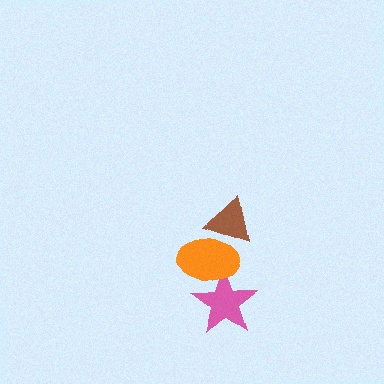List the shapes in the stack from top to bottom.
From top to bottom: the brown triangle, the orange ellipse, the pink star.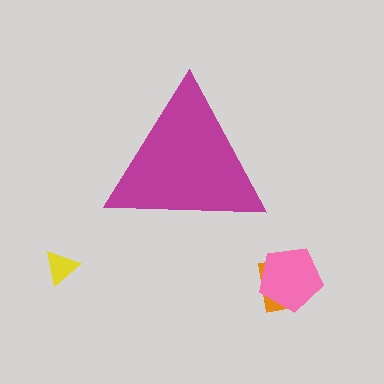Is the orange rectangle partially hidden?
No, the orange rectangle is fully visible.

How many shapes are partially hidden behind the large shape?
0 shapes are partially hidden.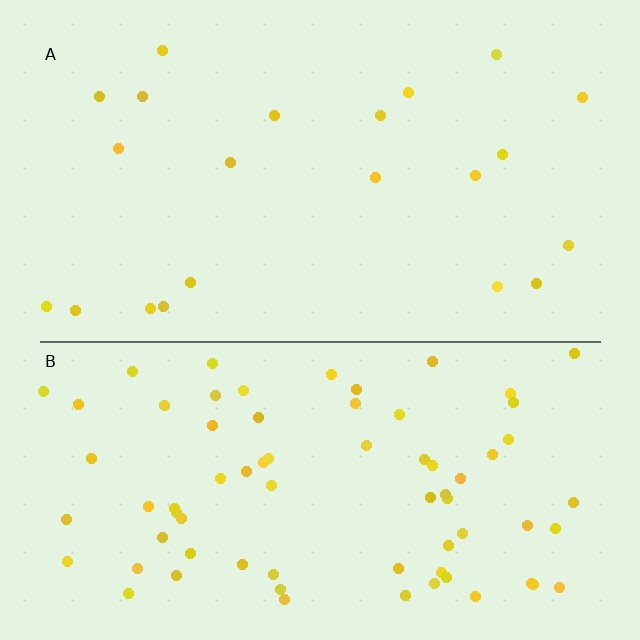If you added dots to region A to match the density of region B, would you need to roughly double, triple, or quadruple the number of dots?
Approximately triple.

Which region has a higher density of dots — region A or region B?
B (the bottom).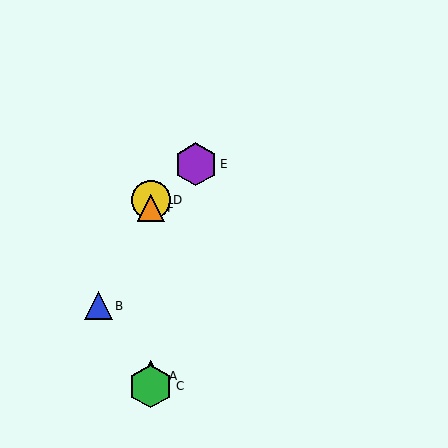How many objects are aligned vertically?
4 objects (A, C, D, F) are aligned vertically.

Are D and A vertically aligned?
Yes, both are at x≈151.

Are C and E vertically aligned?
No, C is at x≈151 and E is at x≈196.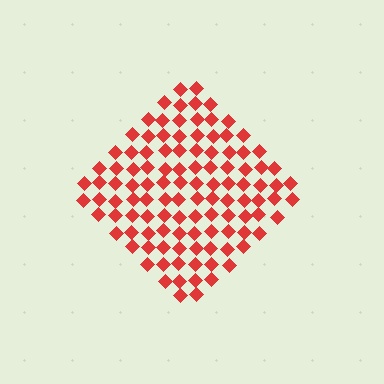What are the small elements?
The small elements are diamonds.